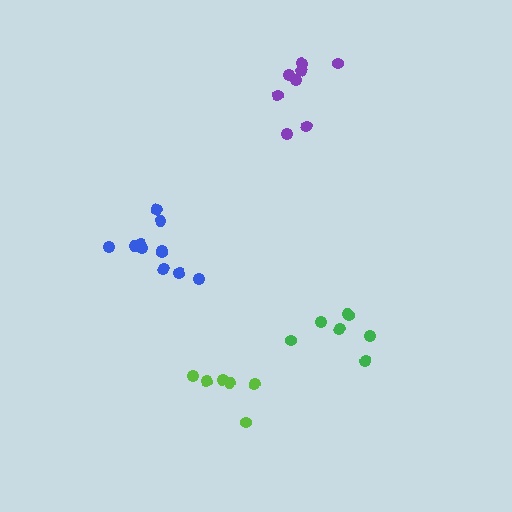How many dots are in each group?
Group 1: 7 dots, Group 2: 11 dots, Group 3: 6 dots, Group 4: 8 dots (32 total).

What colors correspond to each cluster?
The clusters are colored: green, blue, lime, purple.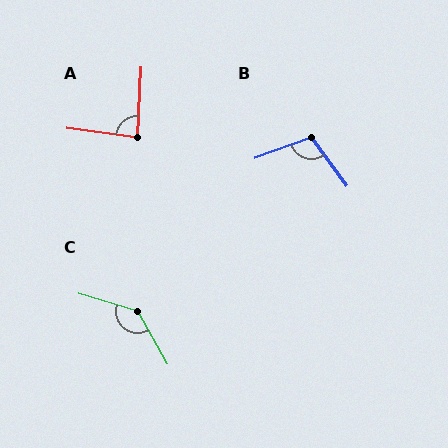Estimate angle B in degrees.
Approximately 106 degrees.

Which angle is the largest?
C, at approximately 136 degrees.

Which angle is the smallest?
A, at approximately 85 degrees.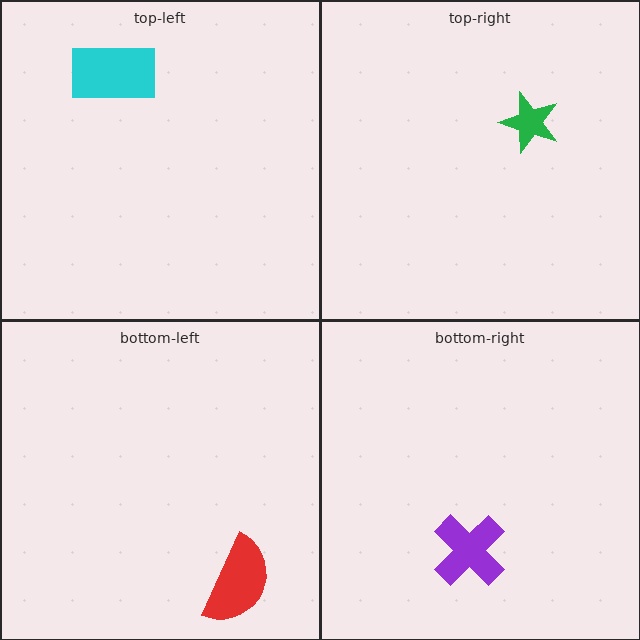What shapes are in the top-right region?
The green star.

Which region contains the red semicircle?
The bottom-left region.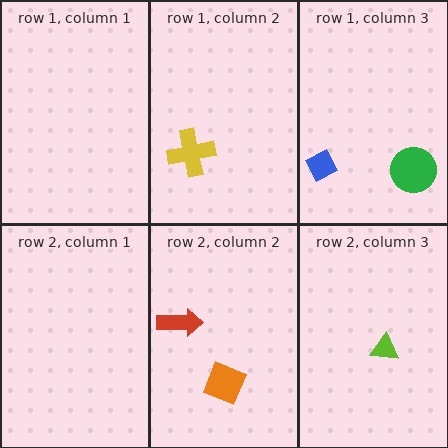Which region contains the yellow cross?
The row 1, column 2 region.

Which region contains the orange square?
The row 2, column 2 region.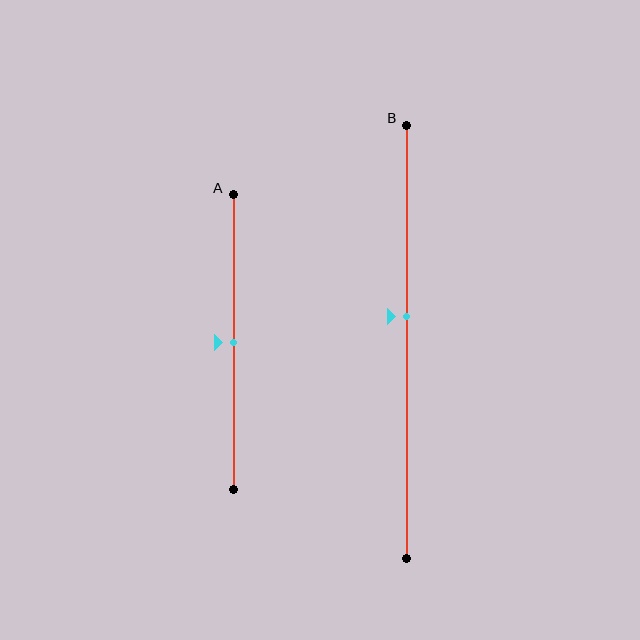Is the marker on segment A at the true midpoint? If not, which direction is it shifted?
Yes, the marker on segment A is at the true midpoint.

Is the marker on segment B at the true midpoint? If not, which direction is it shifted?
No, the marker on segment B is shifted upward by about 6% of the segment length.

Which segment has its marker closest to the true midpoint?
Segment A has its marker closest to the true midpoint.